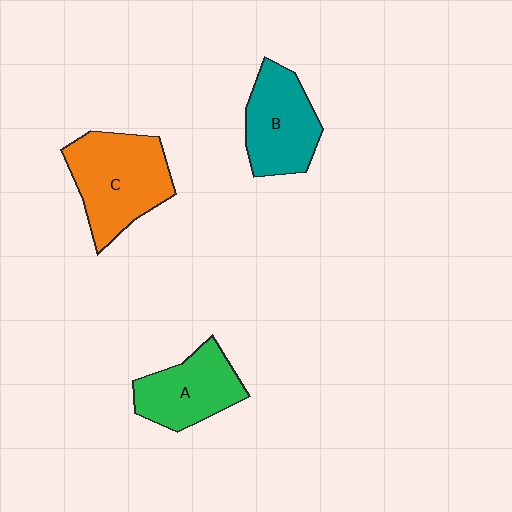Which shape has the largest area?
Shape C (orange).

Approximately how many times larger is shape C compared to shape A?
Approximately 1.4 times.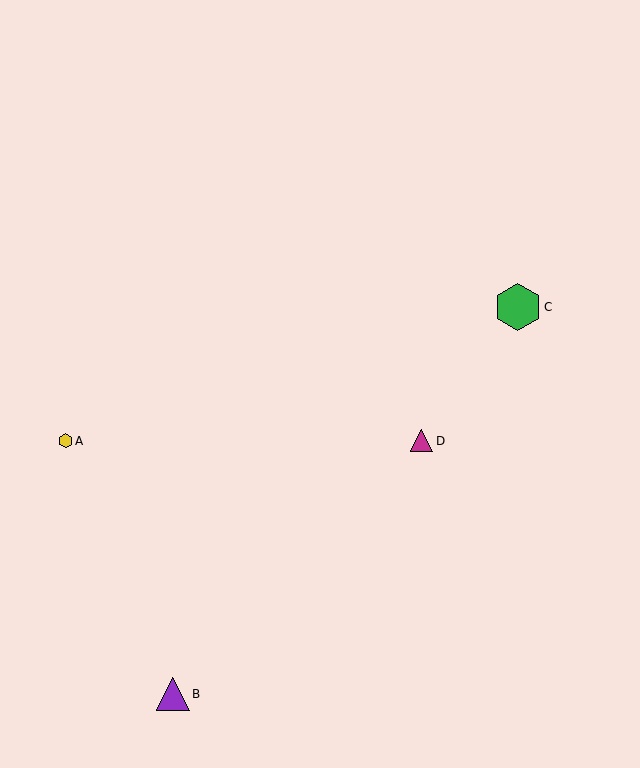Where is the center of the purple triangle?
The center of the purple triangle is at (173, 694).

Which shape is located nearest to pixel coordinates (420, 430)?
The magenta triangle (labeled D) at (421, 441) is nearest to that location.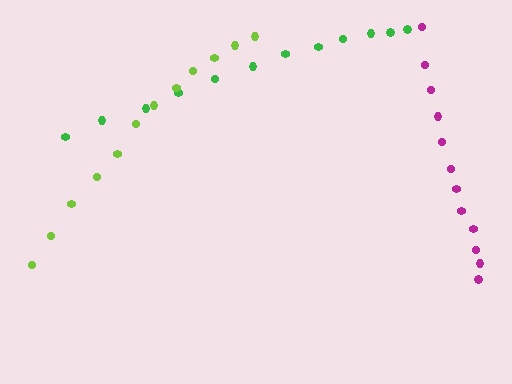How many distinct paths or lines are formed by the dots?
There are 3 distinct paths.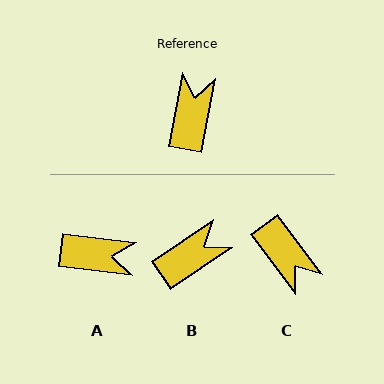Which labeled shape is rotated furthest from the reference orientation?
C, about 133 degrees away.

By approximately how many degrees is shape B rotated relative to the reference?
Approximately 45 degrees clockwise.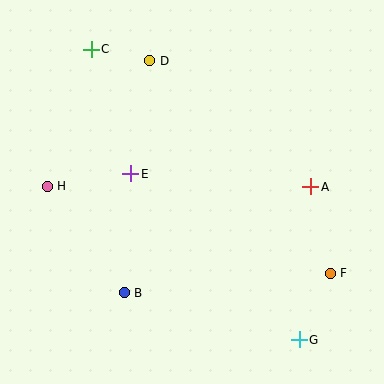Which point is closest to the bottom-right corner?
Point G is closest to the bottom-right corner.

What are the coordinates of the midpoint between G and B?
The midpoint between G and B is at (212, 316).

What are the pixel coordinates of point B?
Point B is at (124, 293).